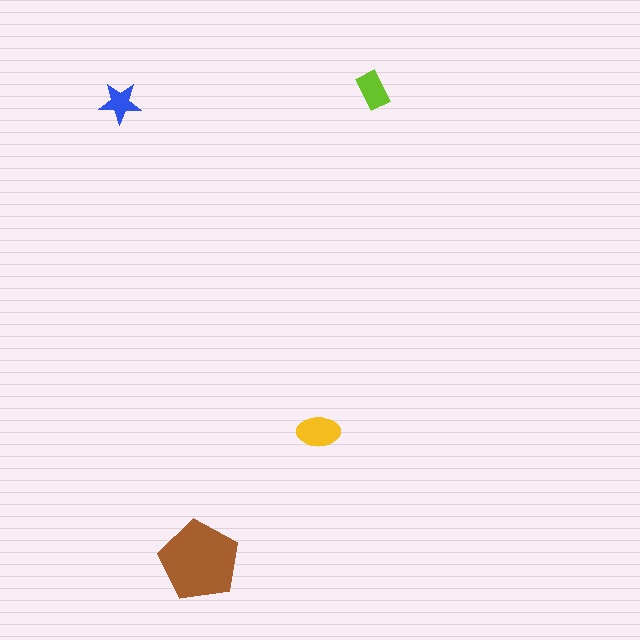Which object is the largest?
The brown pentagon.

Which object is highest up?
The lime rectangle is topmost.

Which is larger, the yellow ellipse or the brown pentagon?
The brown pentagon.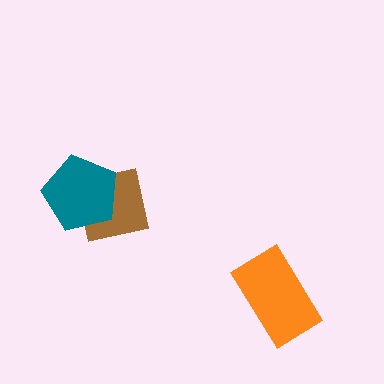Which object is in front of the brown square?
The teal pentagon is in front of the brown square.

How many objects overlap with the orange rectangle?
0 objects overlap with the orange rectangle.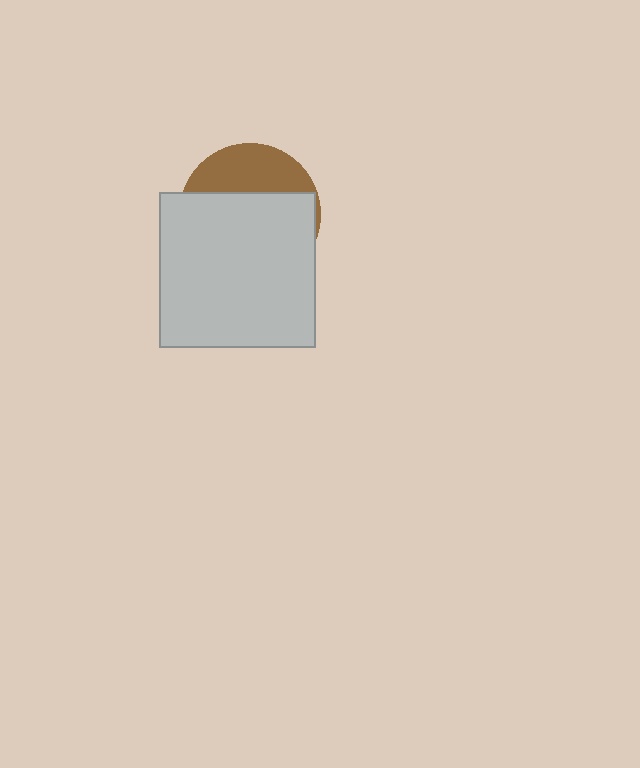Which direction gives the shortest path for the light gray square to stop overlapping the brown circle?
Moving down gives the shortest separation.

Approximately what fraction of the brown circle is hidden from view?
Roughly 69% of the brown circle is hidden behind the light gray square.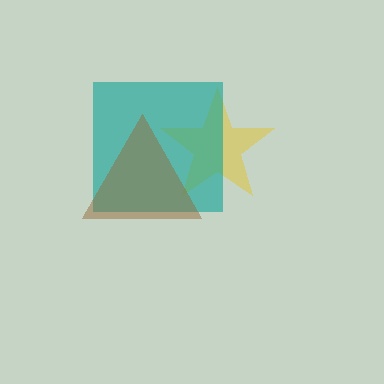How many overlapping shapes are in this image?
There are 3 overlapping shapes in the image.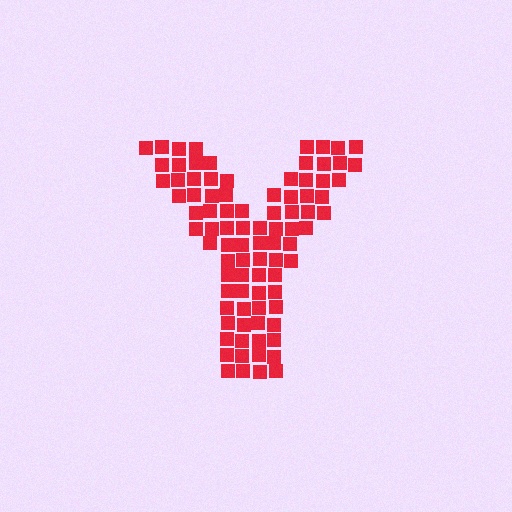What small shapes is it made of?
It is made of small squares.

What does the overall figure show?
The overall figure shows the letter Y.